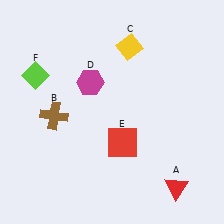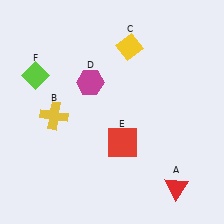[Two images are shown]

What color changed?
The cross (B) changed from brown in Image 1 to yellow in Image 2.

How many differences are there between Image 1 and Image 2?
There is 1 difference between the two images.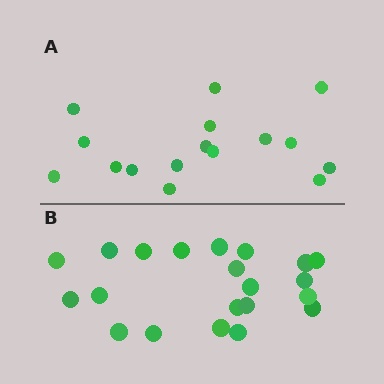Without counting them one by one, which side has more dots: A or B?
Region B (the bottom region) has more dots.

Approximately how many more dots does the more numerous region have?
Region B has about 5 more dots than region A.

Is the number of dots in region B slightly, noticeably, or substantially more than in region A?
Region B has noticeably more, but not dramatically so. The ratio is roughly 1.3 to 1.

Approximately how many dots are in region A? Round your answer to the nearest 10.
About 20 dots. (The exact count is 16, which rounds to 20.)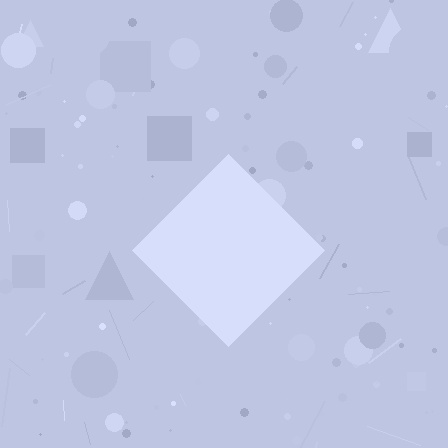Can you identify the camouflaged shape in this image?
The camouflaged shape is a diamond.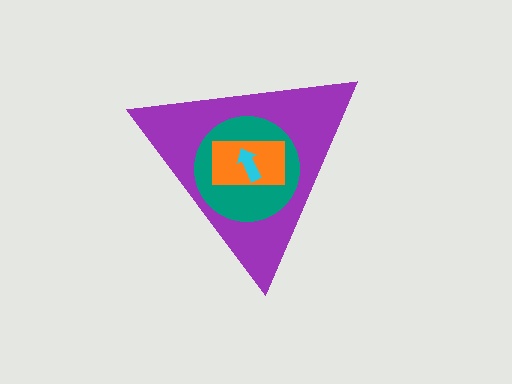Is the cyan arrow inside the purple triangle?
Yes.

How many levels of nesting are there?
4.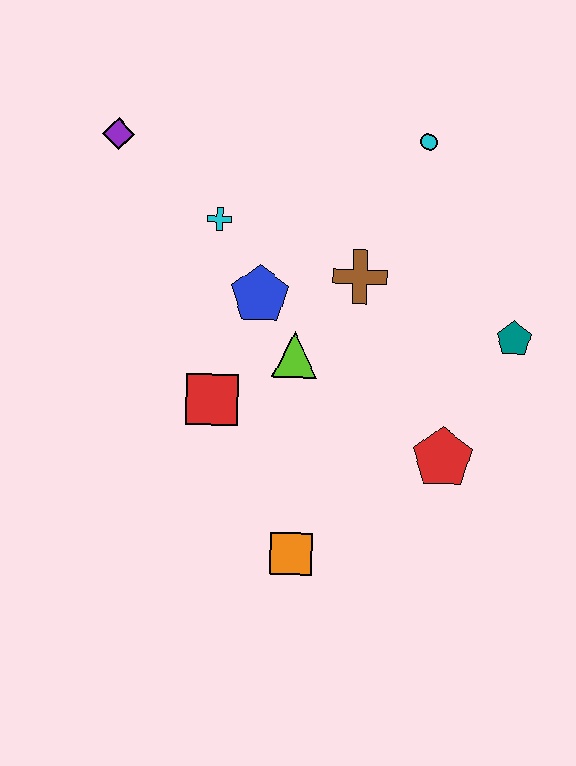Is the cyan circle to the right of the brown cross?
Yes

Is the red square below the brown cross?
Yes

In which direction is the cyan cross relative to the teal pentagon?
The cyan cross is to the left of the teal pentagon.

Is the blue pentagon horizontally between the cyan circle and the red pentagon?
No